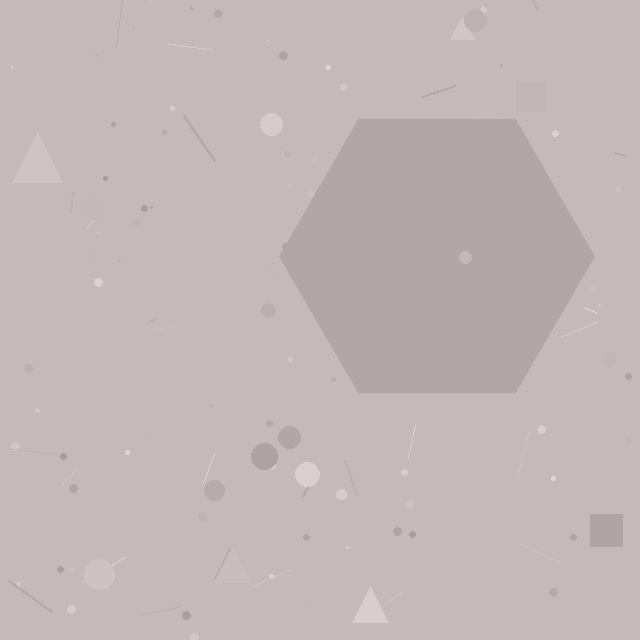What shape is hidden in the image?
A hexagon is hidden in the image.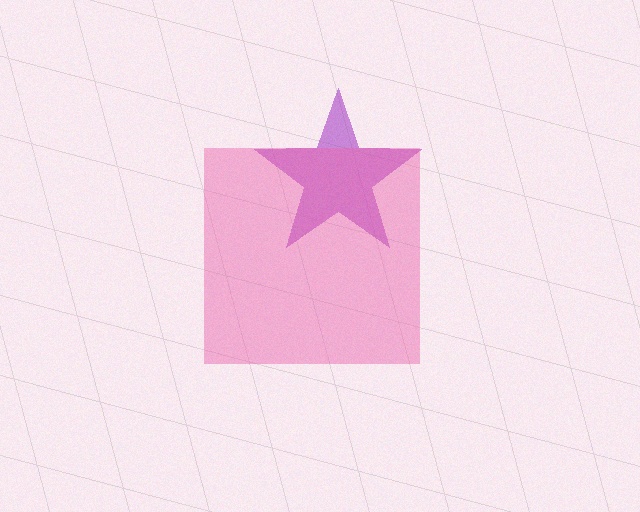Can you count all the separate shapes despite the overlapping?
Yes, there are 2 separate shapes.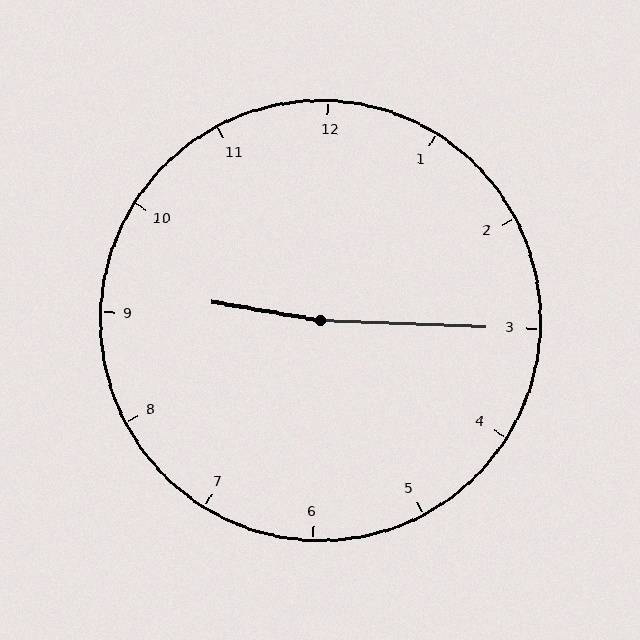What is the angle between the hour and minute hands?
Approximately 172 degrees.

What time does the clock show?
9:15.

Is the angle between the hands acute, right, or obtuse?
It is obtuse.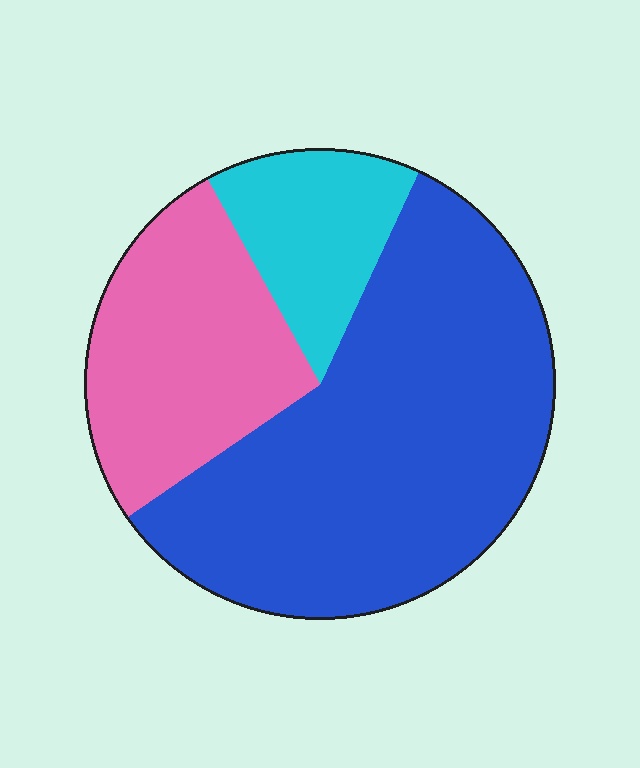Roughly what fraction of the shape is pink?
Pink takes up about one quarter (1/4) of the shape.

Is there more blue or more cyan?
Blue.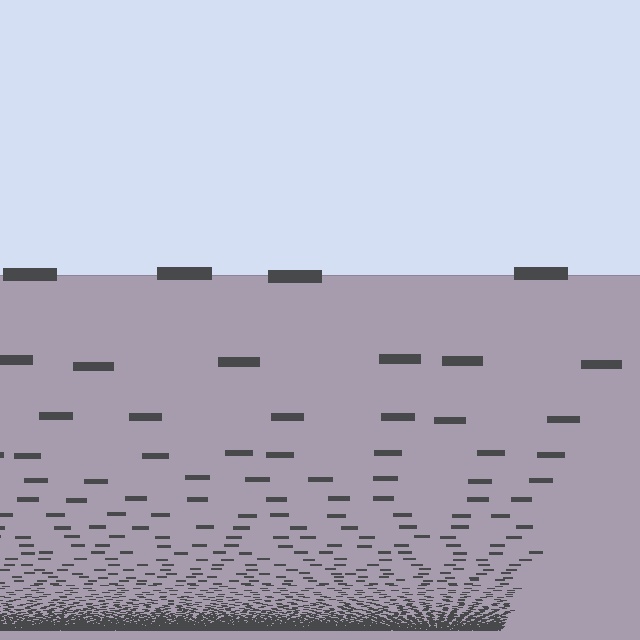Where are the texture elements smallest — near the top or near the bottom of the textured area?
Near the bottom.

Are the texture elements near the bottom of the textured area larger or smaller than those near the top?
Smaller. The gradient is inverted — elements near the bottom are smaller and denser.